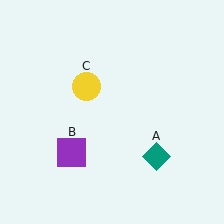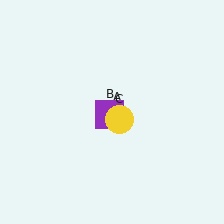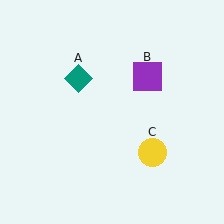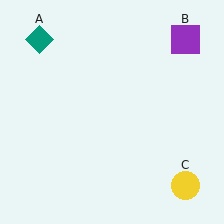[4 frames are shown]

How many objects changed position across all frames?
3 objects changed position: teal diamond (object A), purple square (object B), yellow circle (object C).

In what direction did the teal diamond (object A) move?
The teal diamond (object A) moved up and to the left.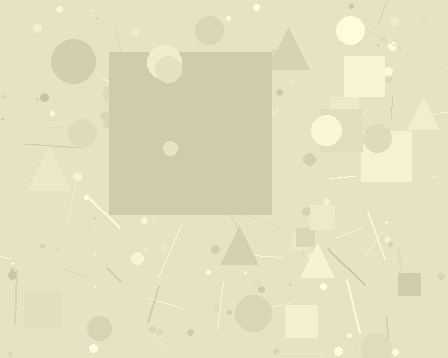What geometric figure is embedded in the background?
A square is embedded in the background.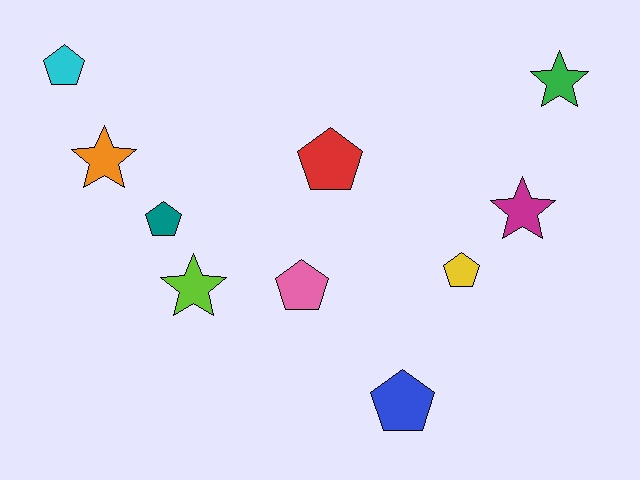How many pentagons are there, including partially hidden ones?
There are 6 pentagons.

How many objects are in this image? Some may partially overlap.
There are 10 objects.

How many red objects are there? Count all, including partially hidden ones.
There is 1 red object.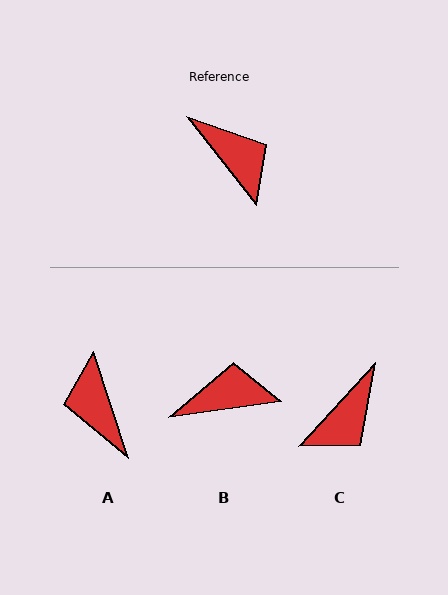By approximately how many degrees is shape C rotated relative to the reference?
Approximately 81 degrees clockwise.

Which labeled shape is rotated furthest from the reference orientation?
A, about 160 degrees away.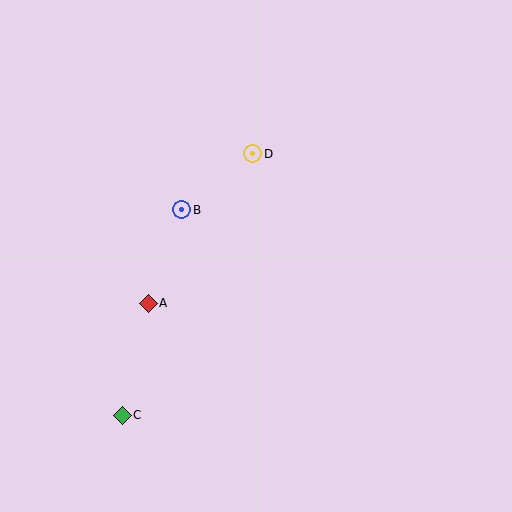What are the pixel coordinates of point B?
Point B is at (182, 210).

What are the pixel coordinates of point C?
Point C is at (122, 415).